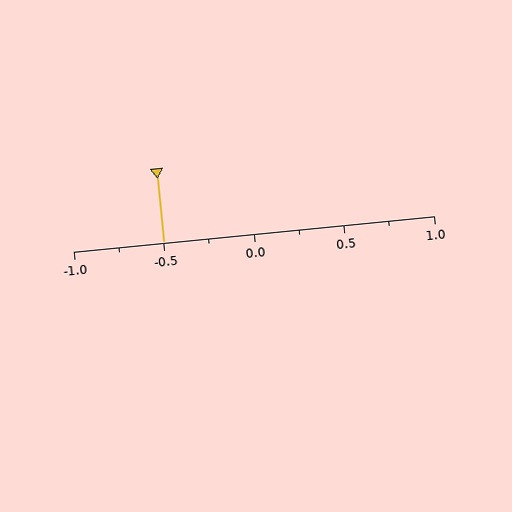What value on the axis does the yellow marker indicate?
The marker indicates approximately -0.5.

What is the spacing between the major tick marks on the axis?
The major ticks are spaced 0.5 apart.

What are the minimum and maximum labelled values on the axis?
The axis runs from -1.0 to 1.0.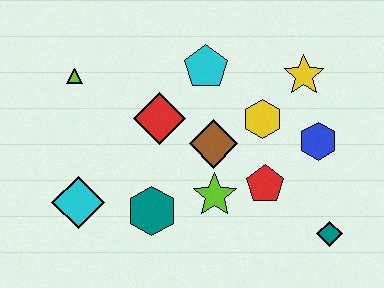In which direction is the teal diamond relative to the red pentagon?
The teal diamond is to the right of the red pentagon.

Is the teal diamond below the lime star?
Yes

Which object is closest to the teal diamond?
The red pentagon is closest to the teal diamond.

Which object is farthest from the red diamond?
The teal diamond is farthest from the red diamond.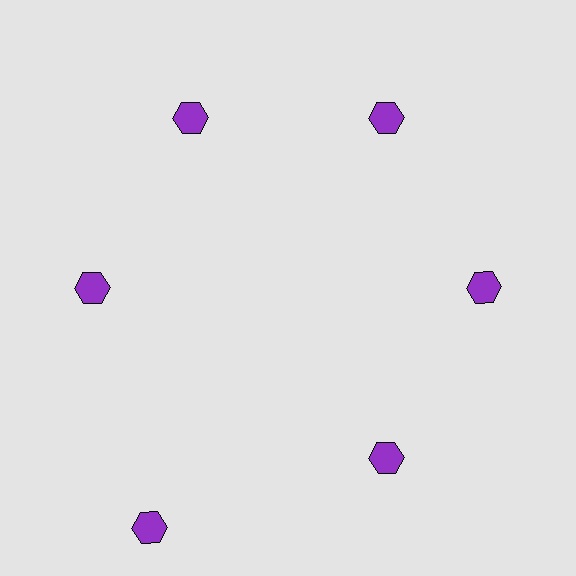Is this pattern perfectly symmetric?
No. The 6 purple hexagons are arranged in a ring, but one element near the 7 o'clock position is pushed outward from the center, breaking the 6-fold rotational symmetry.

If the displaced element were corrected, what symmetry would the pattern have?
It would have 6-fold rotational symmetry — the pattern would map onto itself every 60 degrees.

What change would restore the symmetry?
The symmetry would be restored by moving it inward, back onto the ring so that all 6 hexagons sit at equal angles and equal distance from the center.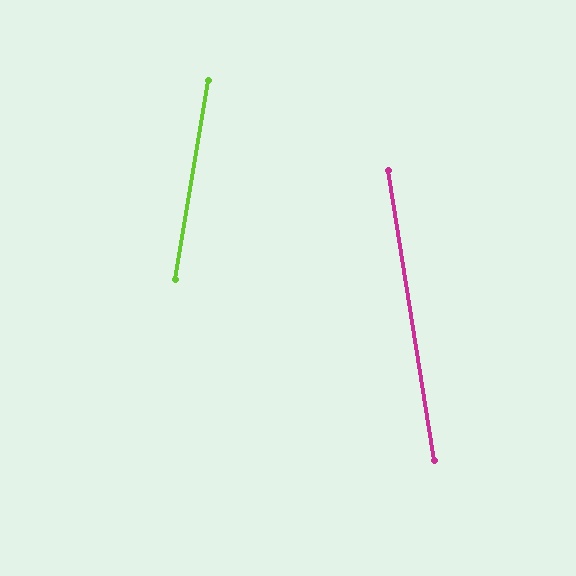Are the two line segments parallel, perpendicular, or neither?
Neither parallel nor perpendicular — they differ by about 18°.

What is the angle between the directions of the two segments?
Approximately 18 degrees.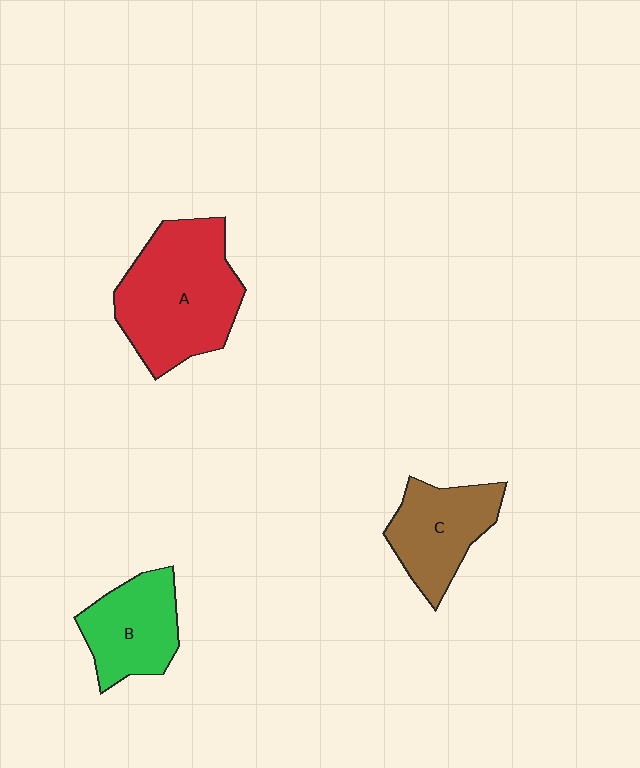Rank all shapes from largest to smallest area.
From largest to smallest: A (red), C (brown), B (green).